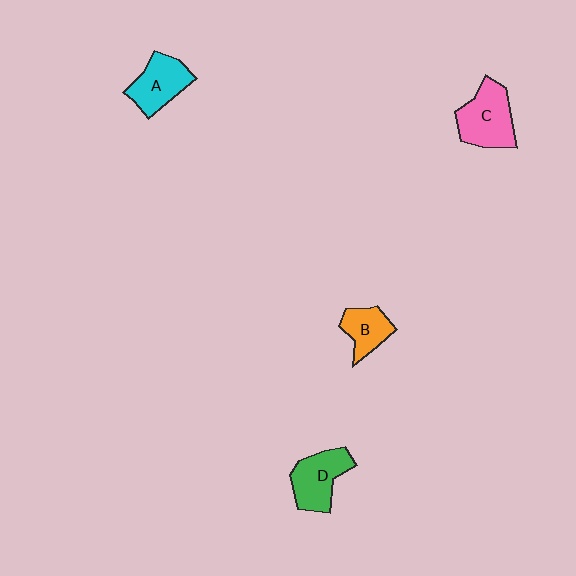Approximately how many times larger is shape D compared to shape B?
Approximately 1.4 times.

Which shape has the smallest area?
Shape B (orange).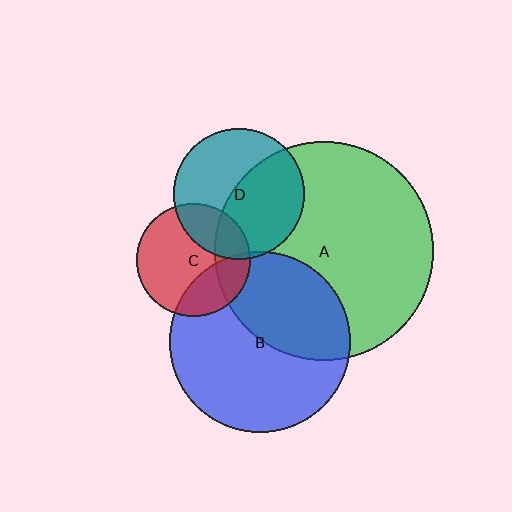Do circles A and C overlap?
Yes.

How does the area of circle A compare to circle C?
Approximately 3.7 times.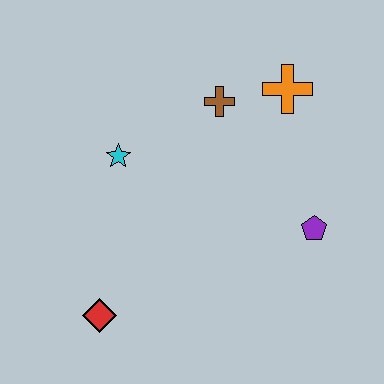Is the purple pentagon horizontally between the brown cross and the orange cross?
No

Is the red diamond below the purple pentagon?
Yes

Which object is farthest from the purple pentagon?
The red diamond is farthest from the purple pentagon.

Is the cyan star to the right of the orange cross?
No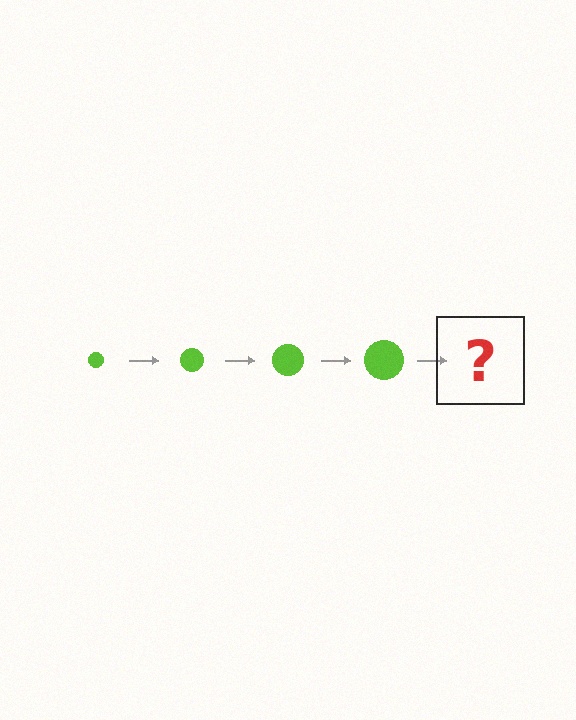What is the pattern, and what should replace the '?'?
The pattern is that the circle gets progressively larger each step. The '?' should be a lime circle, larger than the previous one.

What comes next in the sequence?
The next element should be a lime circle, larger than the previous one.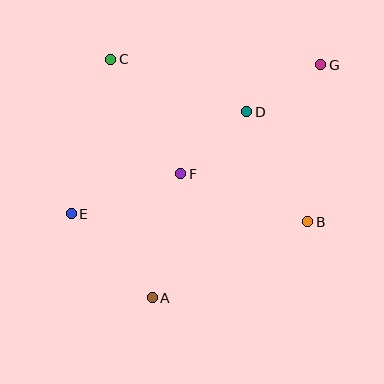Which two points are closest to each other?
Points D and G are closest to each other.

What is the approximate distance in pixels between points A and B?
The distance between A and B is approximately 173 pixels.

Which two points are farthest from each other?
Points E and G are farthest from each other.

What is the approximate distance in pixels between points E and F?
The distance between E and F is approximately 117 pixels.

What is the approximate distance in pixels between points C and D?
The distance between C and D is approximately 146 pixels.